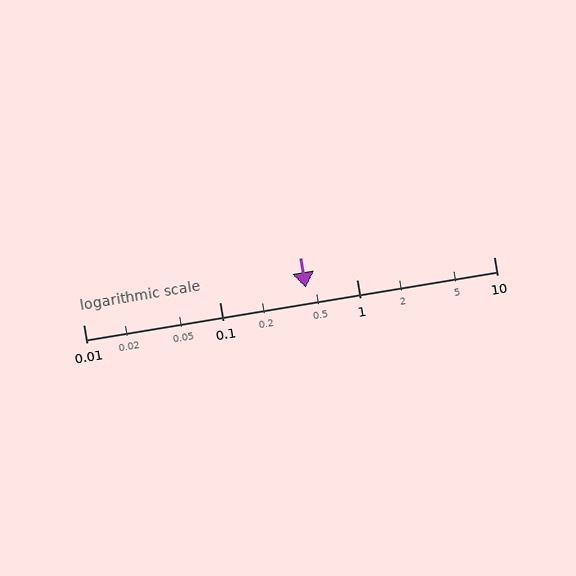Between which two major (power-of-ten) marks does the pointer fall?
The pointer is between 0.1 and 1.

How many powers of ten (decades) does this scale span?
The scale spans 3 decades, from 0.01 to 10.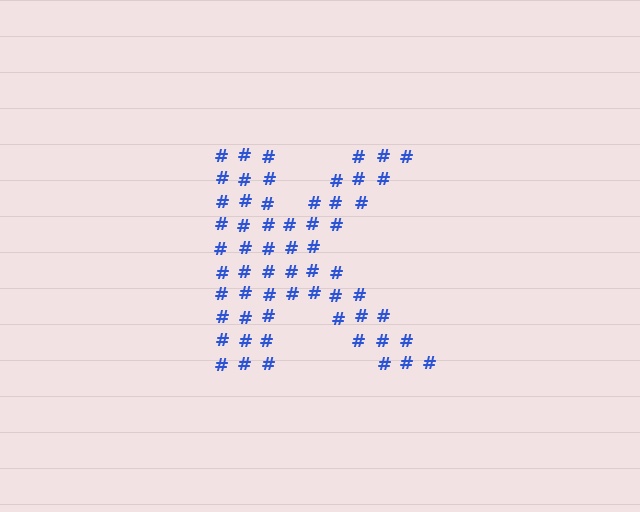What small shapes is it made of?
It is made of small hash symbols.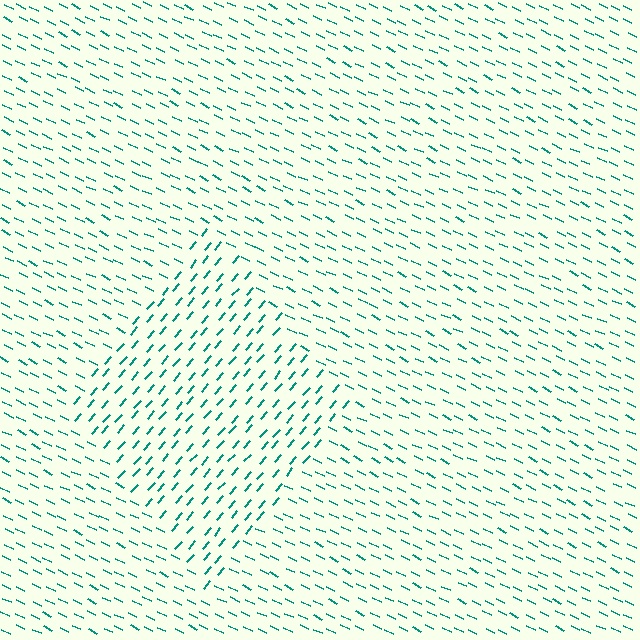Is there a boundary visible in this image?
Yes, there is a texture boundary formed by a change in line orientation.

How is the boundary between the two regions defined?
The boundary is defined purely by a change in line orientation (approximately 75 degrees difference). All lines are the same color and thickness.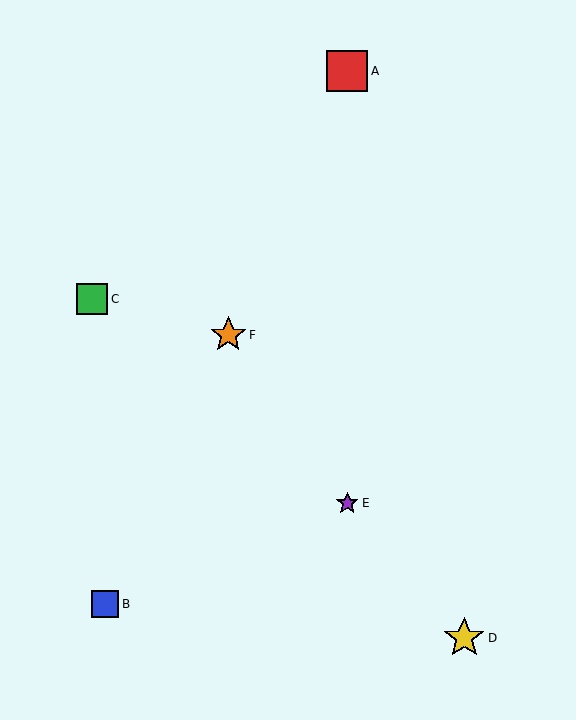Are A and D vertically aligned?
No, A is at x≈347 and D is at x≈464.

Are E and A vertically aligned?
Yes, both are at x≈347.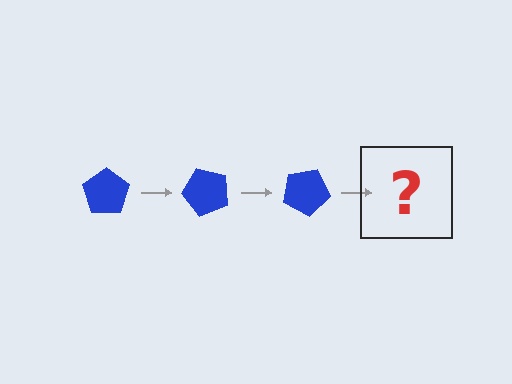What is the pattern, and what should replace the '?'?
The pattern is that the pentagon rotates 50 degrees each step. The '?' should be a blue pentagon rotated 150 degrees.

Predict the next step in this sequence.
The next step is a blue pentagon rotated 150 degrees.